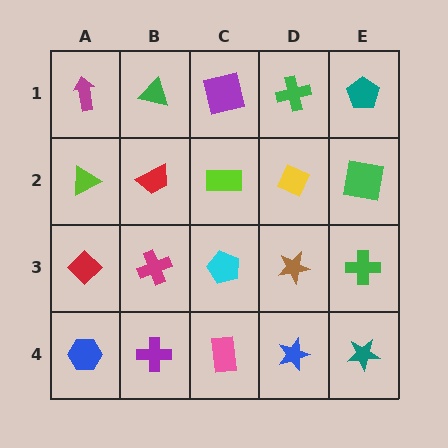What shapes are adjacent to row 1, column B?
A red trapezoid (row 2, column B), a magenta arrow (row 1, column A), a purple square (row 1, column C).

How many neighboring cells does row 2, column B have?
4.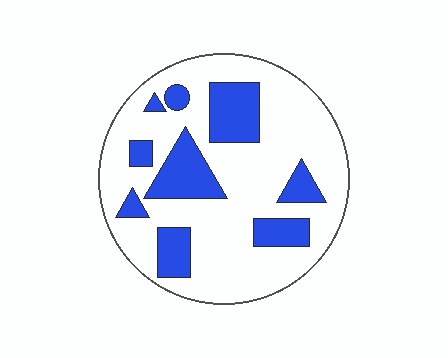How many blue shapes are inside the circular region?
9.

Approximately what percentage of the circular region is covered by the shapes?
Approximately 25%.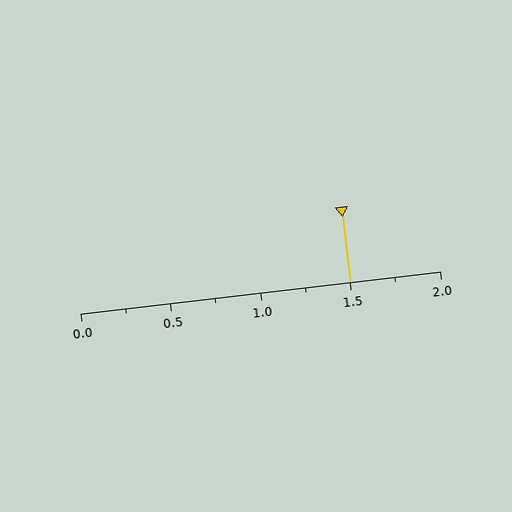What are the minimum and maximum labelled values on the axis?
The axis runs from 0.0 to 2.0.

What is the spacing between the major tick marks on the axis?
The major ticks are spaced 0.5 apart.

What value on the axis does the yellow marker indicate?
The marker indicates approximately 1.5.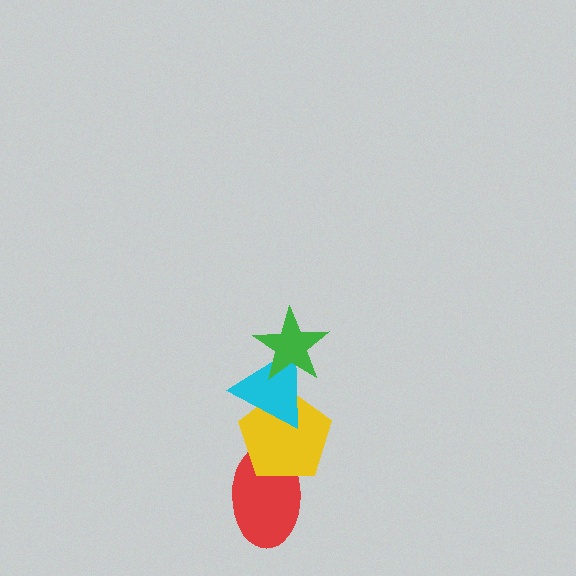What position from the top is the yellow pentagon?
The yellow pentagon is 3rd from the top.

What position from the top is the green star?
The green star is 1st from the top.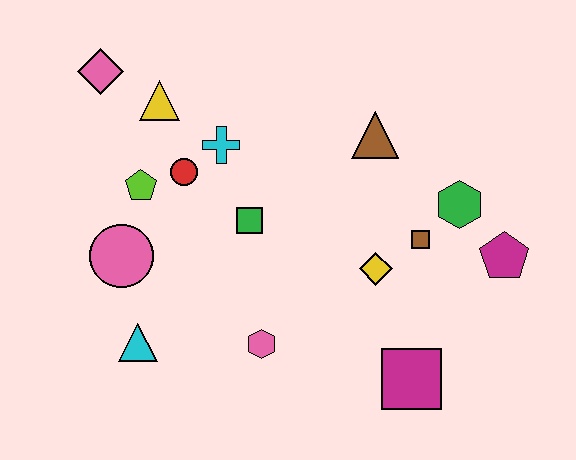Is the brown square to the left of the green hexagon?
Yes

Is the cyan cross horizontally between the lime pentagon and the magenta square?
Yes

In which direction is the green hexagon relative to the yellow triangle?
The green hexagon is to the right of the yellow triangle.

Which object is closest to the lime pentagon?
The red circle is closest to the lime pentagon.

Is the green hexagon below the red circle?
Yes